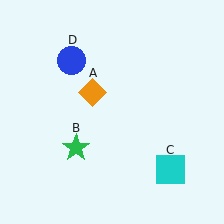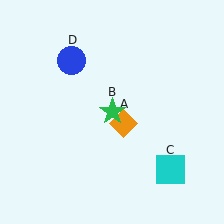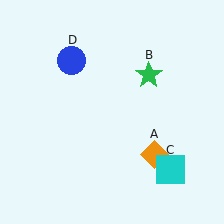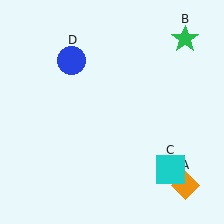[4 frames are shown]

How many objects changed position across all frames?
2 objects changed position: orange diamond (object A), green star (object B).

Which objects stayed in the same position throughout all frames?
Cyan square (object C) and blue circle (object D) remained stationary.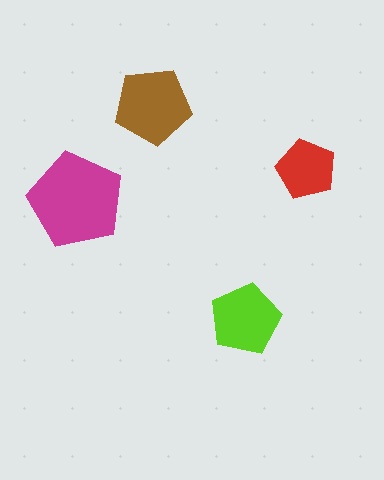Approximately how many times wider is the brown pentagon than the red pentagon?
About 1.5 times wider.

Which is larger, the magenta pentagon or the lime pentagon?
The magenta one.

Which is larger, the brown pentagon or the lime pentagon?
The brown one.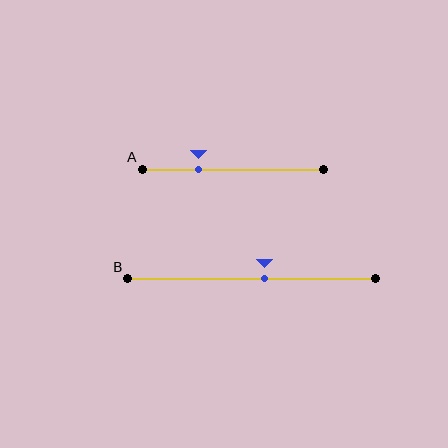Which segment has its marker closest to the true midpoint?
Segment B has its marker closest to the true midpoint.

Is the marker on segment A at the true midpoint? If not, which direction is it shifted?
No, the marker on segment A is shifted to the left by about 19% of the segment length.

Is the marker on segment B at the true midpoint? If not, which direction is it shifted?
No, the marker on segment B is shifted to the right by about 5% of the segment length.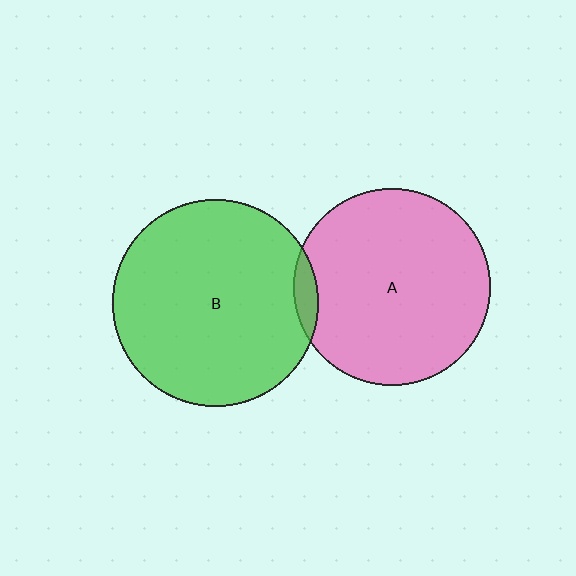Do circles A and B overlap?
Yes.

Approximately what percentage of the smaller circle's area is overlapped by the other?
Approximately 5%.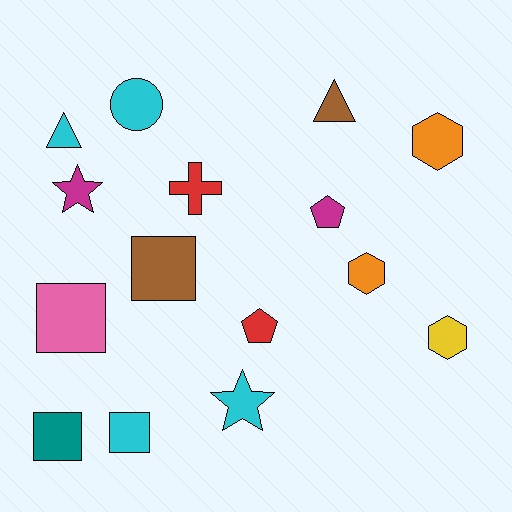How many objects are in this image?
There are 15 objects.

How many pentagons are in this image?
There are 2 pentagons.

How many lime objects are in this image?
There are no lime objects.